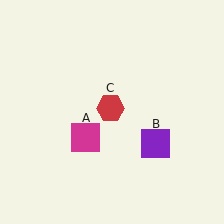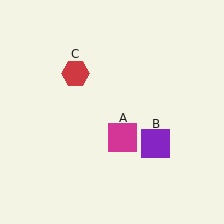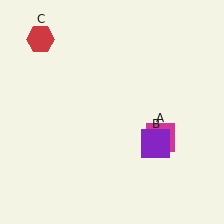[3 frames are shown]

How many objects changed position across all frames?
2 objects changed position: magenta square (object A), red hexagon (object C).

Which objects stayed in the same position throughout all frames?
Purple square (object B) remained stationary.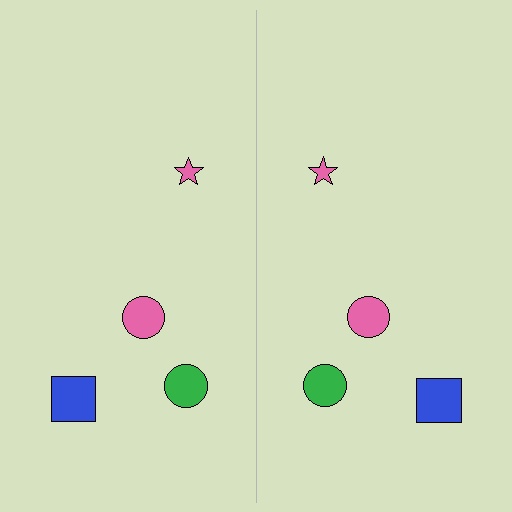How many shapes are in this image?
There are 8 shapes in this image.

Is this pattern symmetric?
Yes, this pattern has bilateral (reflection) symmetry.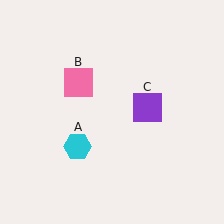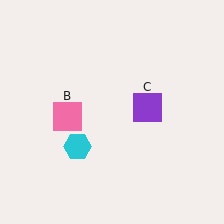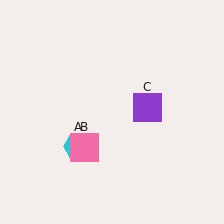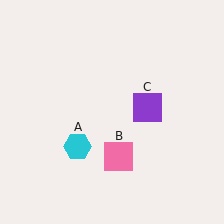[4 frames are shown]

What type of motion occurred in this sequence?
The pink square (object B) rotated counterclockwise around the center of the scene.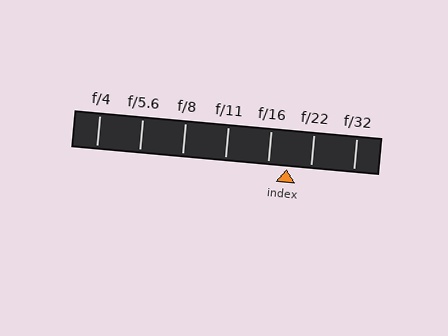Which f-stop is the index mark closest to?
The index mark is closest to f/16.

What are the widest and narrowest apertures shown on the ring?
The widest aperture shown is f/4 and the narrowest is f/32.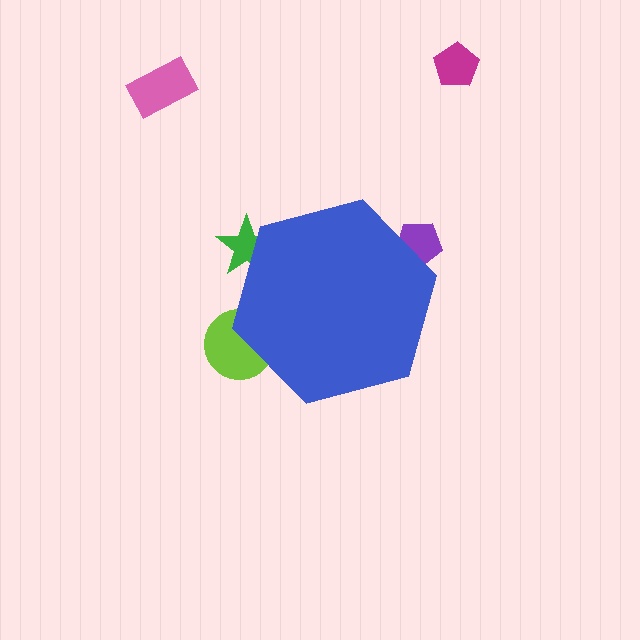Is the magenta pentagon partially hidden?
No, the magenta pentagon is fully visible.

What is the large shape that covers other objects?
A blue hexagon.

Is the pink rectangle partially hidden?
No, the pink rectangle is fully visible.